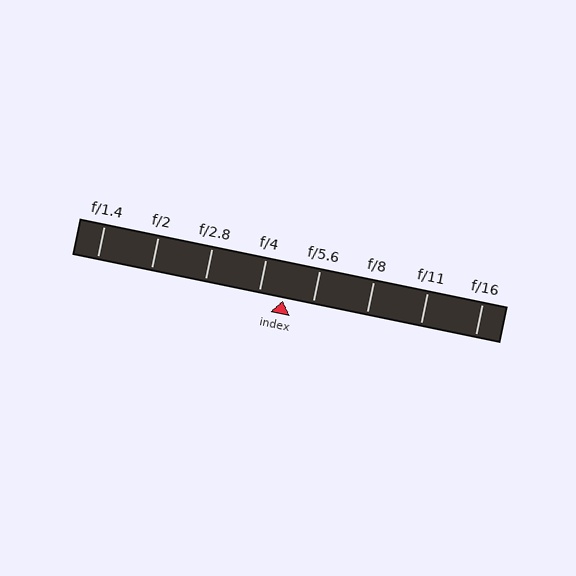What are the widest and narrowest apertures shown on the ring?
The widest aperture shown is f/1.4 and the narrowest is f/16.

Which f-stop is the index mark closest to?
The index mark is closest to f/4.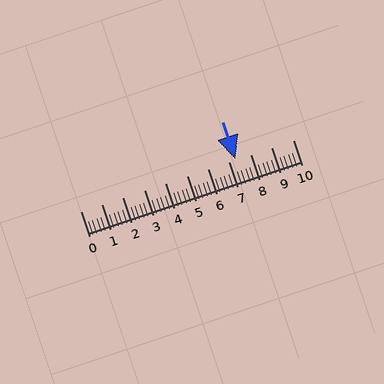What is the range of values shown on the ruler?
The ruler shows values from 0 to 10.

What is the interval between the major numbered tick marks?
The major tick marks are spaced 1 units apart.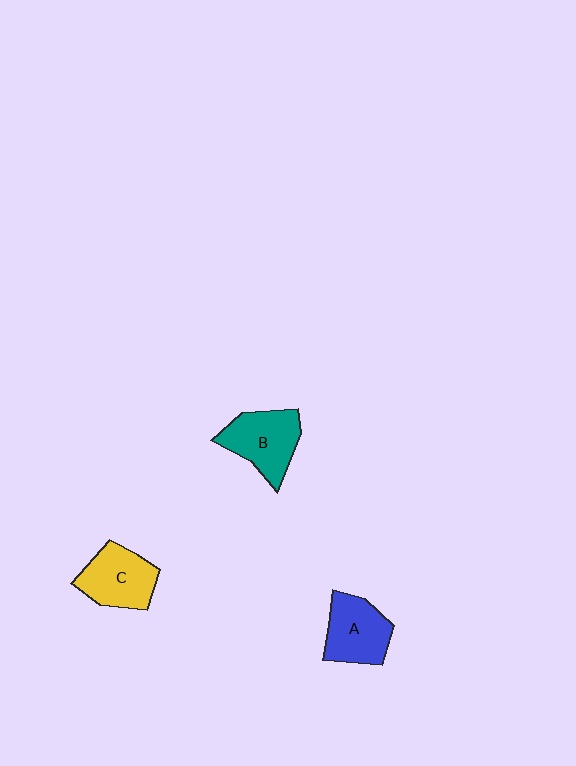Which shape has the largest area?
Shape B (teal).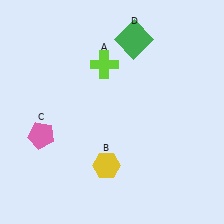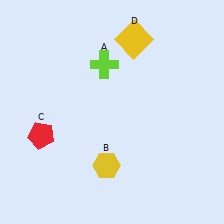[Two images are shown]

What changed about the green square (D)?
In Image 1, D is green. In Image 2, it changed to yellow.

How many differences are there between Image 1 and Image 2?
There are 2 differences between the two images.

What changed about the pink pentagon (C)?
In Image 1, C is pink. In Image 2, it changed to red.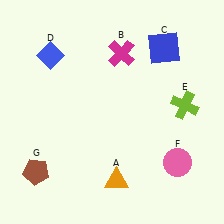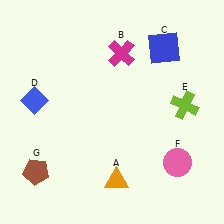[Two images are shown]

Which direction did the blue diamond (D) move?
The blue diamond (D) moved down.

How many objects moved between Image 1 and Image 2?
1 object moved between the two images.